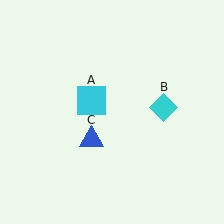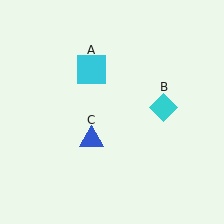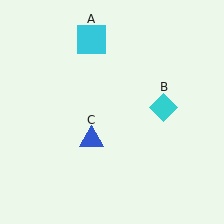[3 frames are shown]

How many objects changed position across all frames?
1 object changed position: cyan square (object A).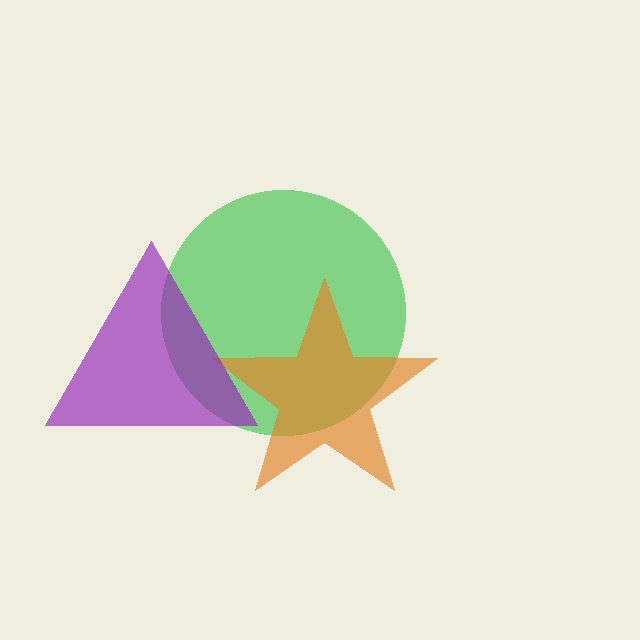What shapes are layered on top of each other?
The layered shapes are: a green circle, an orange star, a purple triangle.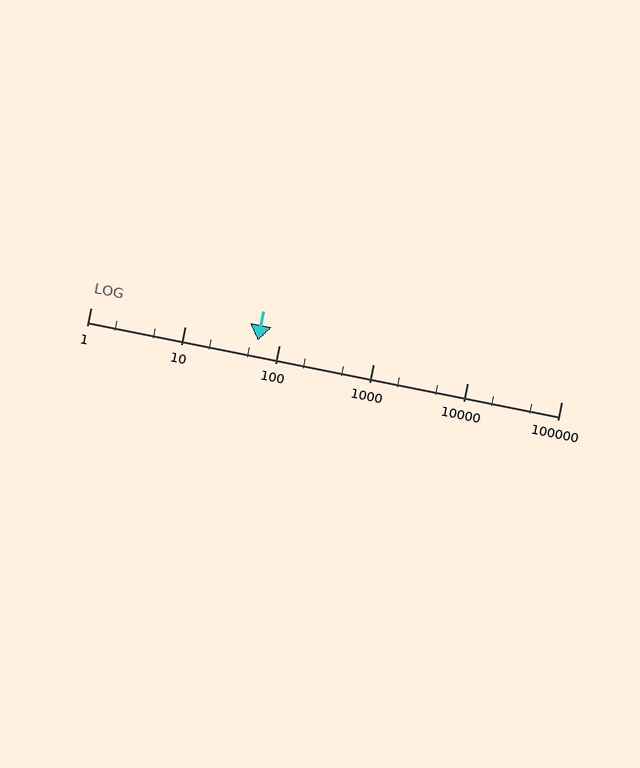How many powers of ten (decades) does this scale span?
The scale spans 5 decades, from 1 to 100000.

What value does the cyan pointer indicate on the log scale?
The pointer indicates approximately 59.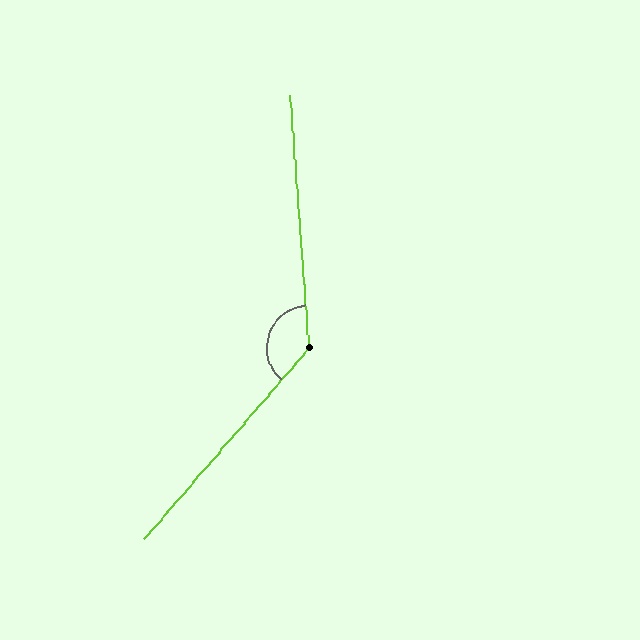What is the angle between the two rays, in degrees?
Approximately 135 degrees.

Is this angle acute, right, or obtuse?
It is obtuse.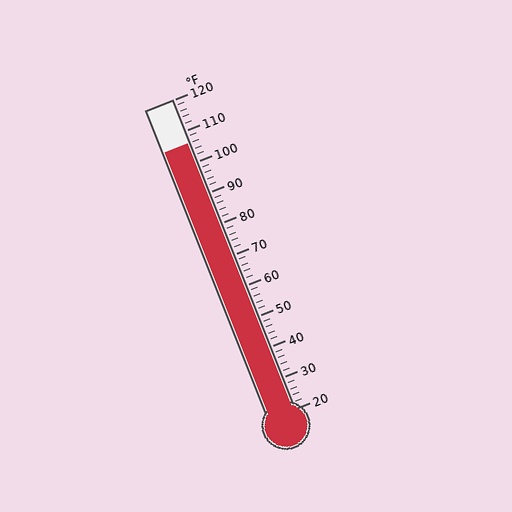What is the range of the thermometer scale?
The thermometer scale ranges from 20°F to 120°F.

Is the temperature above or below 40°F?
The temperature is above 40°F.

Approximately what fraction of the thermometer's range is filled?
The thermometer is filled to approximately 85% of its range.